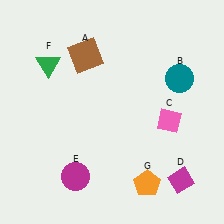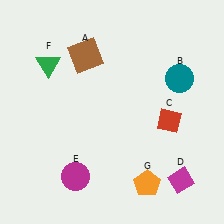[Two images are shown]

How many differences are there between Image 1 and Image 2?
There is 1 difference between the two images.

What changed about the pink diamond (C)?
In Image 1, C is pink. In Image 2, it changed to red.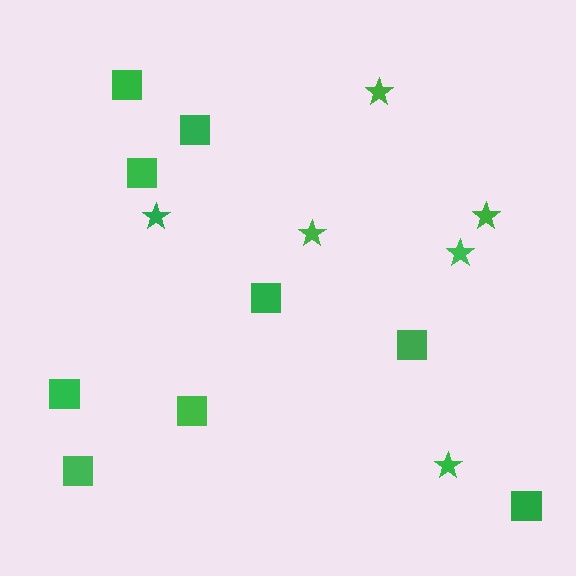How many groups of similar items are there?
There are 2 groups: one group of squares (9) and one group of stars (6).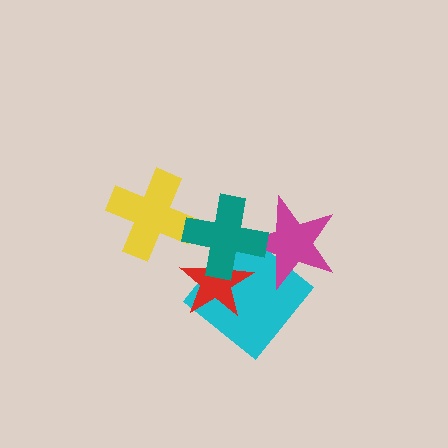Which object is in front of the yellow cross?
The teal cross is in front of the yellow cross.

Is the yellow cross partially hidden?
Yes, it is partially covered by another shape.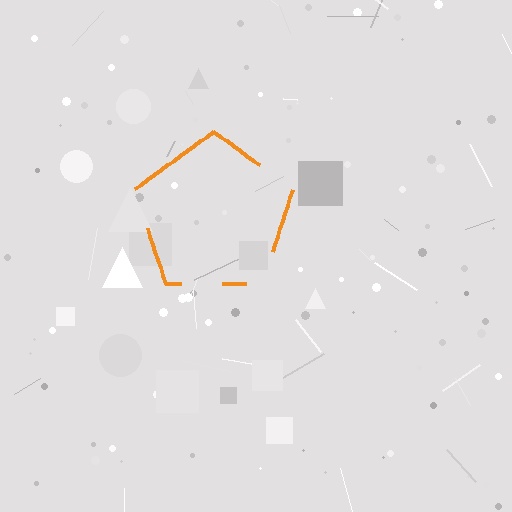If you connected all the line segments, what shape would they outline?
They would outline a pentagon.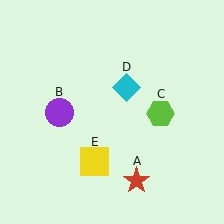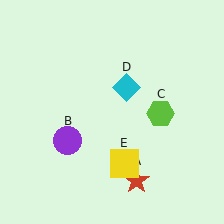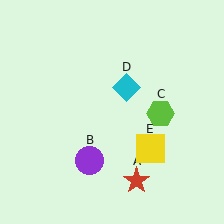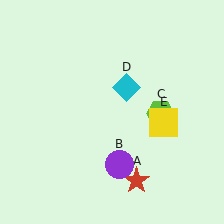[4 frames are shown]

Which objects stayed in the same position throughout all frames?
Red star (object A) and lime hexagon (object C) and cyan diamond (object D) remained stationary.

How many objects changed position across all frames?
2 objects changed position: purple circle (object B), yellow square (object E).